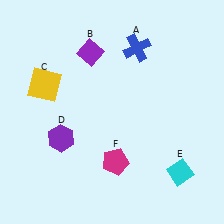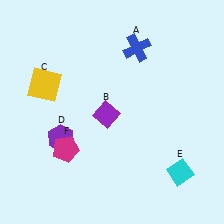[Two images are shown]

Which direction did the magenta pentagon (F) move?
The magenta pentagon (F) moved left.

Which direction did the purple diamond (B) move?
The purple diamond (B) moved down.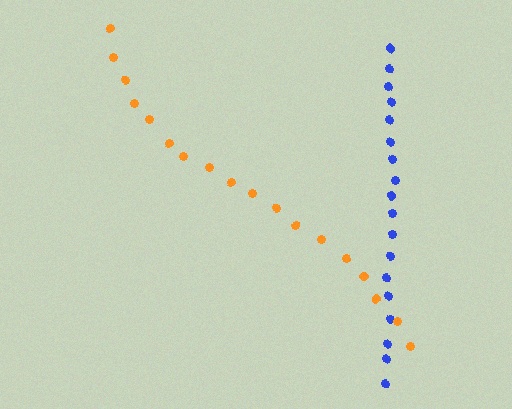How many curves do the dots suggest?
There are 2 distinct paths.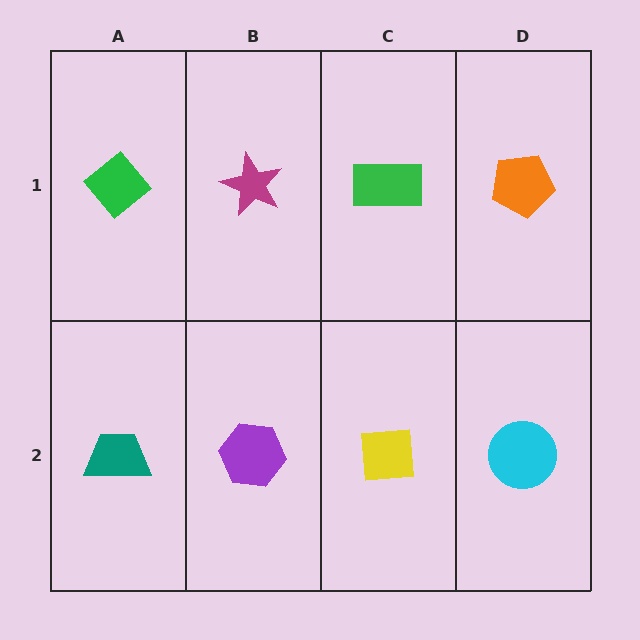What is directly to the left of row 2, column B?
A teal trapezoid.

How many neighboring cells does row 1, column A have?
2.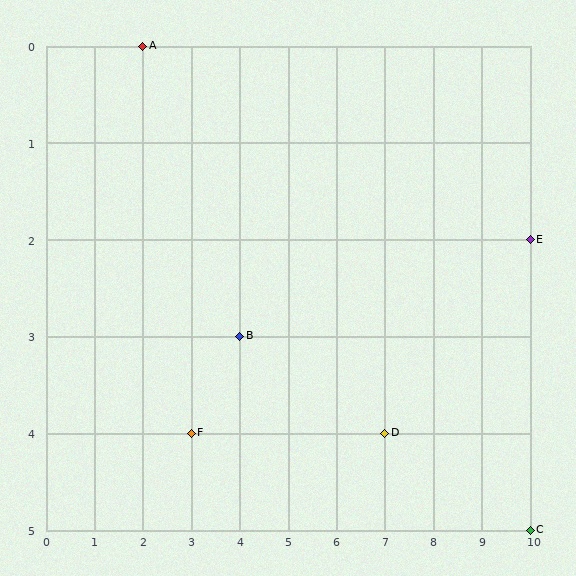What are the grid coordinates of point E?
Point E is at grid coordinates (10, 2).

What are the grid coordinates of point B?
Point B is at grid coordinates (4, 3).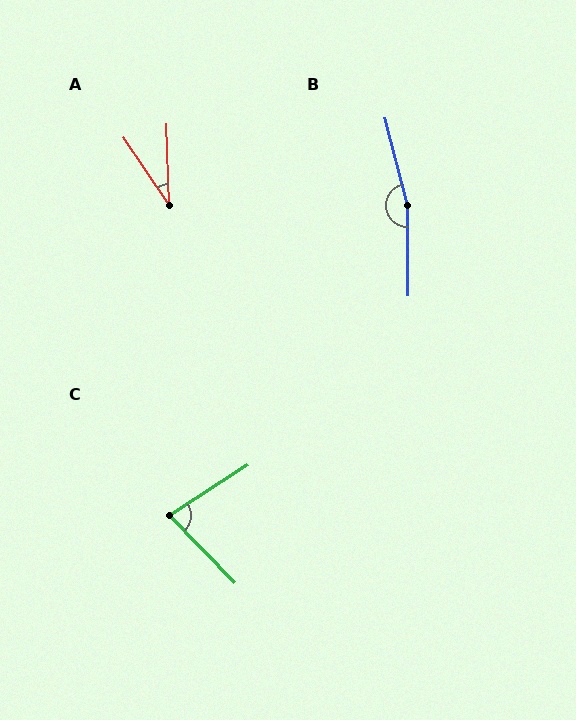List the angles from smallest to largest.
A (32°), C (79°), B (166°).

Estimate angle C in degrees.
Approximately 79 degrees.